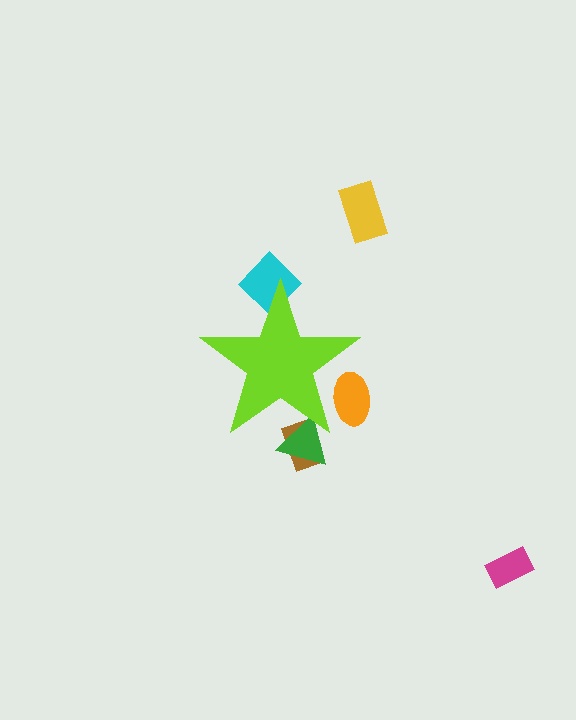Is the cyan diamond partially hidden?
Yes, the cyan diamond is partially hidden behind the lime star.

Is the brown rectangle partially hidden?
Yes, the brown rectangle is partially hidden behind the lime star.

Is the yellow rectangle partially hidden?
No, the yellow rectangle is fully visible.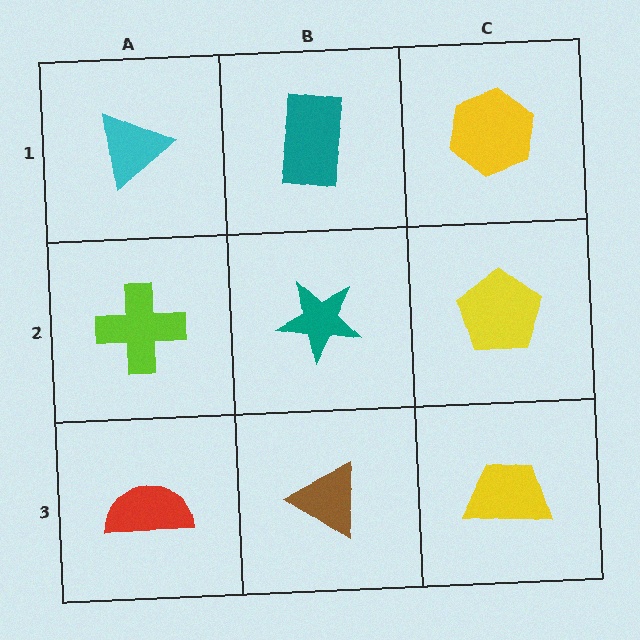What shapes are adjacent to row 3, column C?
A yellow pentagon (row 2, column C), a brown triangle (row 3, column B).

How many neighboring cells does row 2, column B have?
4.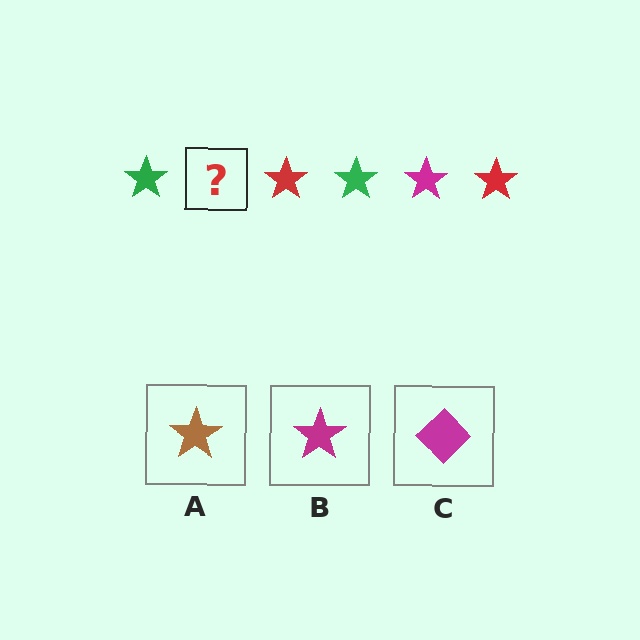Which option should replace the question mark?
Option B.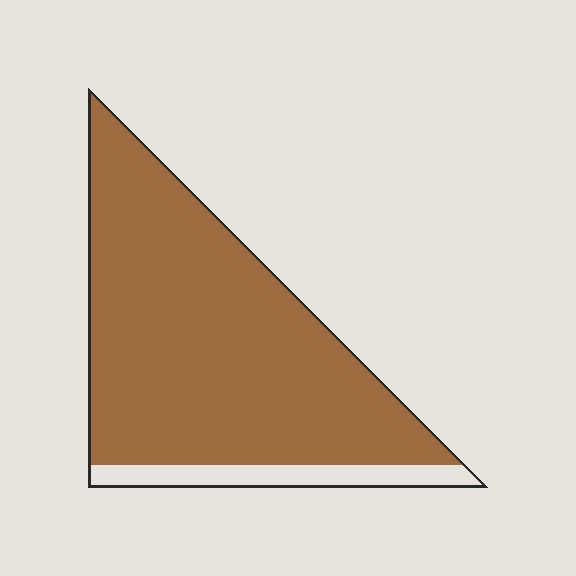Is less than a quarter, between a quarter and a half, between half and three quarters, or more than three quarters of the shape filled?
More than three quarters.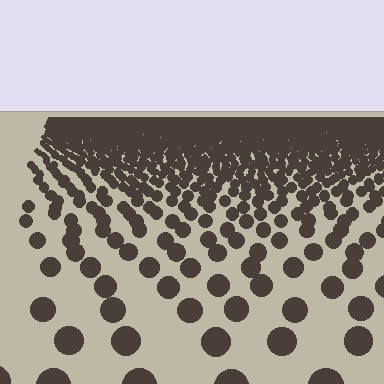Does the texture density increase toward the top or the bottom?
Density increases toward the top.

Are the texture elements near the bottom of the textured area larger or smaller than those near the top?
Larger. Near the bottom, elements are closer to the viewer and appear at a bigger on-screen size.